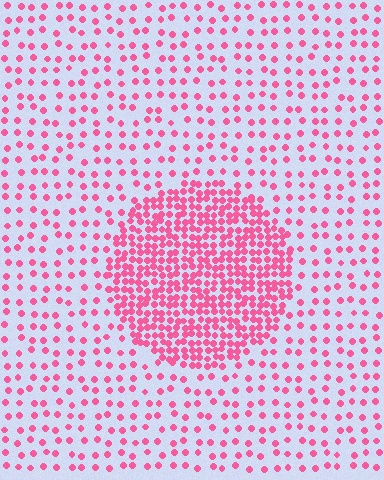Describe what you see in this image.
The image contains small pink elements arranged at two different densities. A circle-shaped region is visible where the elements are more densely packed than the surrounding area.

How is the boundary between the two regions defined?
The boundary is defined by a change in element density (approximately 2.9x ratio). All elements are the same color, size, and shape.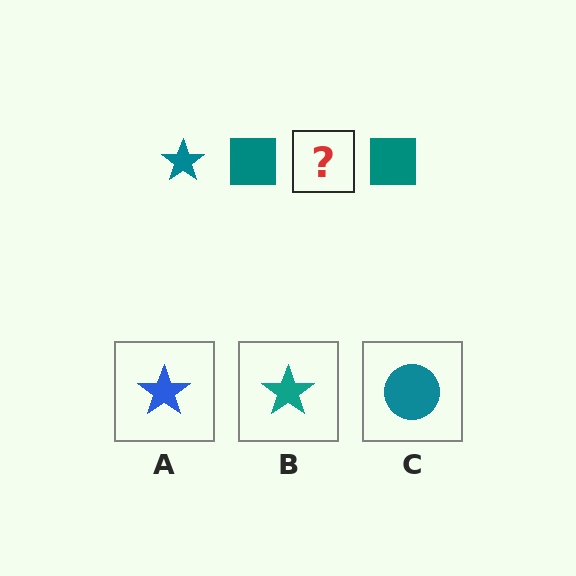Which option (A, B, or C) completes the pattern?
B.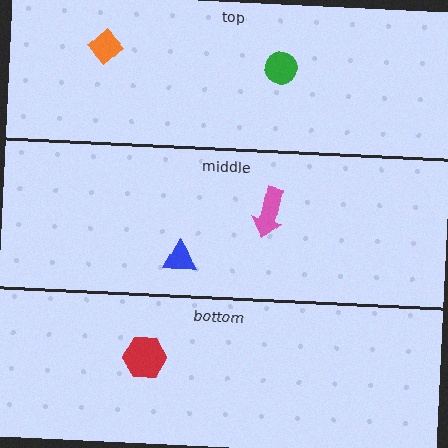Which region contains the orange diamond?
The top region.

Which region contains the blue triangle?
The middle region.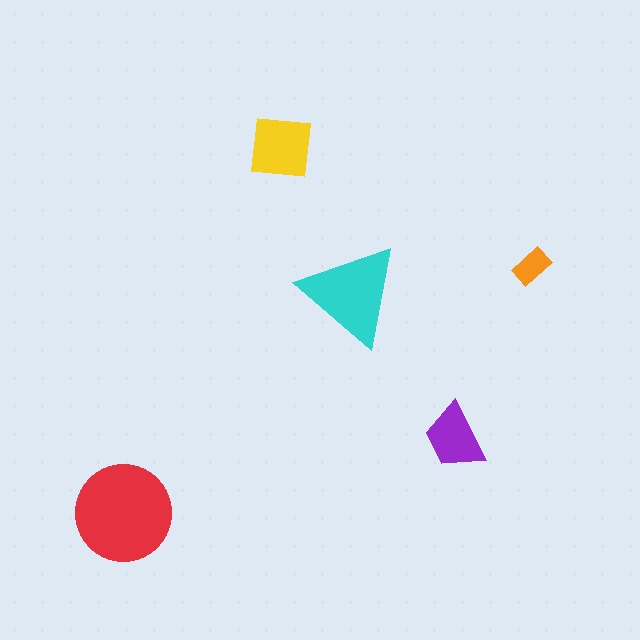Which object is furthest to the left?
The red circle is leftmost.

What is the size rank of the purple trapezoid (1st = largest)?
4th.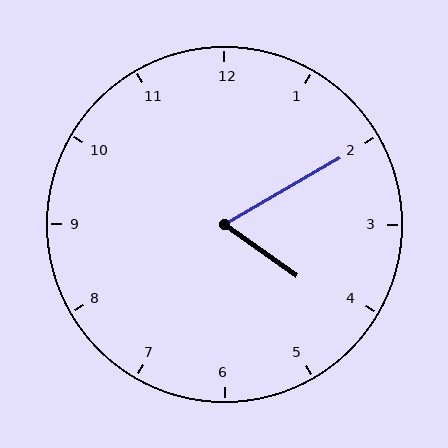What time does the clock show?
4:10.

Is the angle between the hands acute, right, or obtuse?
It is acute.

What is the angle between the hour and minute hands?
Approximately 65 degrees.